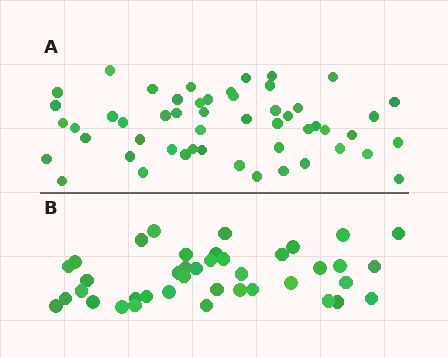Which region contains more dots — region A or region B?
Region A (the top region) has more dots.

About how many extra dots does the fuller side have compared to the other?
Region A has roughly 12 or so more dots than region B.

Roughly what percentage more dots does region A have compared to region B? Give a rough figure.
About 30% more.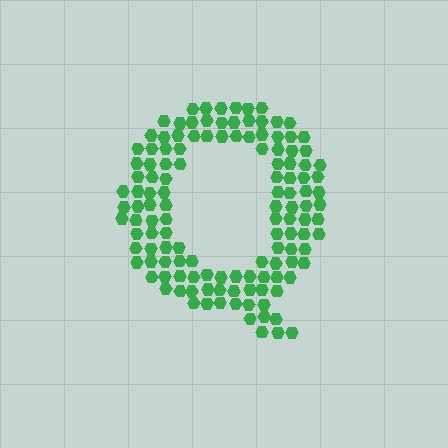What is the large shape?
The large shape is the letter Q.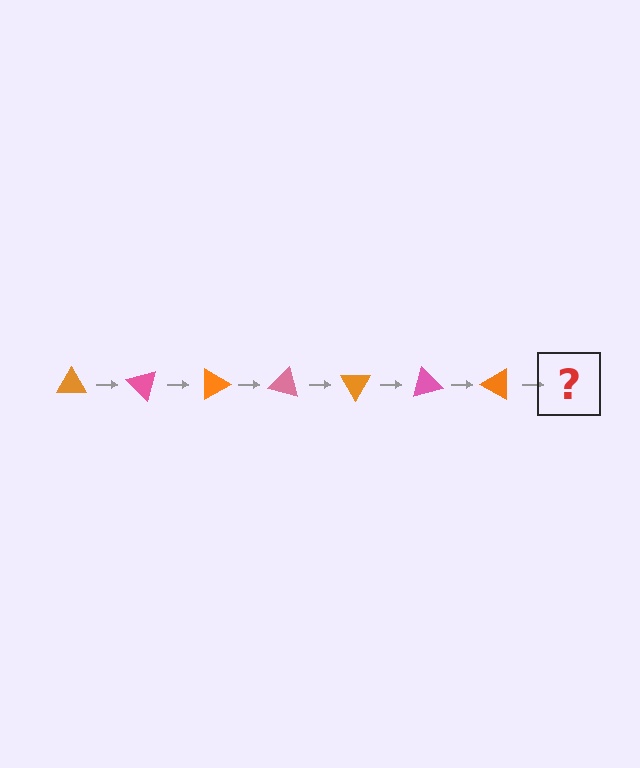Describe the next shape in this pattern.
It should be a pink triangle, rotated 315 degrees from the start.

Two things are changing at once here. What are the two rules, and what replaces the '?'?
The two rules are that it rotates 45 degrees each step and the color cycles through orange and pink. The '?' should be a pink triangle, rotated 315 degrees from the start.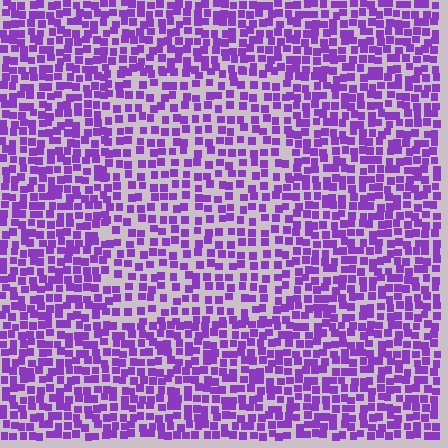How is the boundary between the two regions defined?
The boundary is defined by a change in element density (approximately 1.5x ratio). All elements are the same color, size, and shape.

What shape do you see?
I see a rectangle.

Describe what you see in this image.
The image contains small purple elements arranged at two different densities. A rectangle-shaped region is visible where the elements are less densely packed than the surrounding area.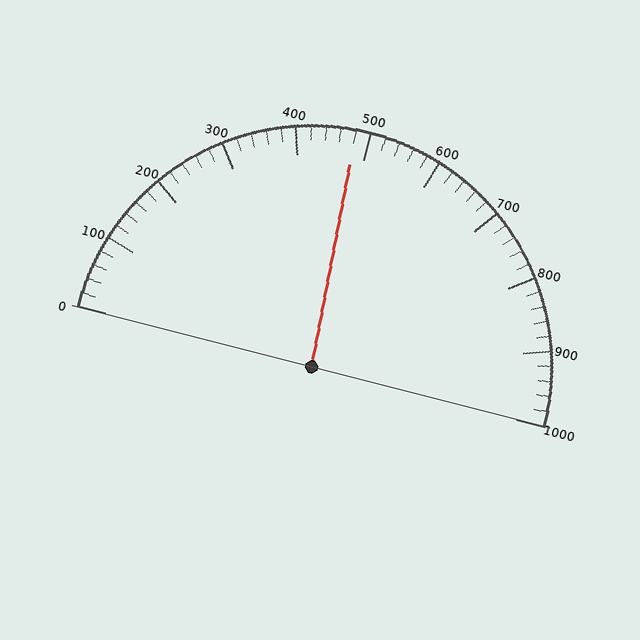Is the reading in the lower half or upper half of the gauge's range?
The reading is in the lower half of the range (0 to 1000).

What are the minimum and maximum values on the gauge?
The gauge ranges from 0 to 1000.